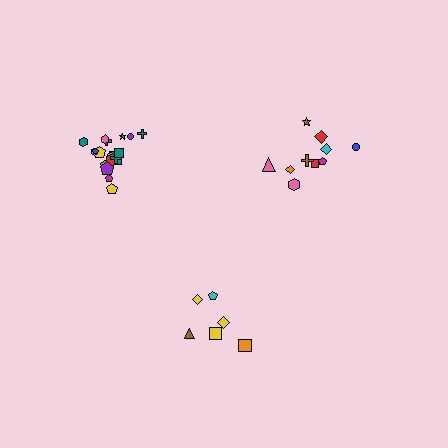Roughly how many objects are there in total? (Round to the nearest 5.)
Roughly 35 objects in total.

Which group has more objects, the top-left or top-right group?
The top-left group.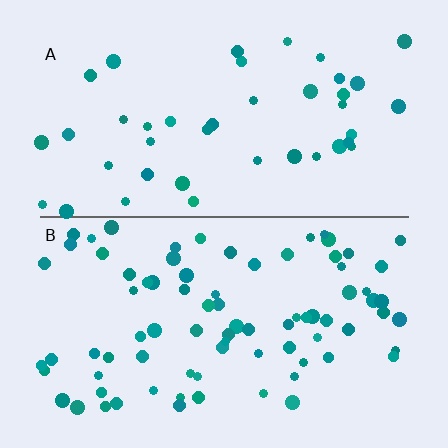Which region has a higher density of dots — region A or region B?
B (the bottom).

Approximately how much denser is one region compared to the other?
Approximately 2.0× — region B over region A.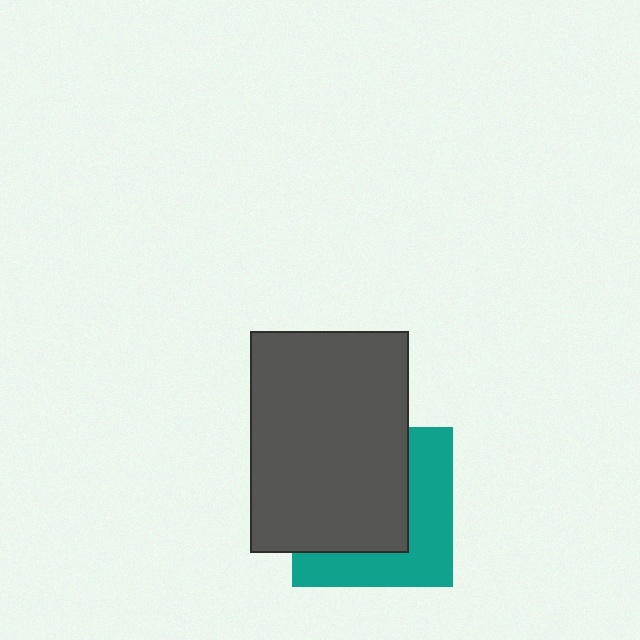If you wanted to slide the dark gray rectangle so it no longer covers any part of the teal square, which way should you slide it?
Slide it toward the upper-left — that is the most direct way to separate the two shapes.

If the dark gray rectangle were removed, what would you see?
You would see the complete teal square.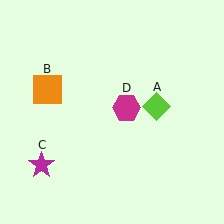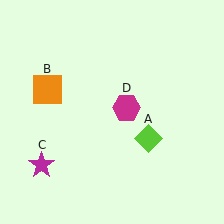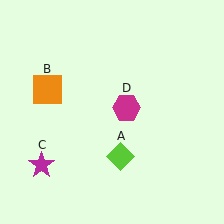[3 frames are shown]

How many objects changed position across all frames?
1 object changed position: lime diamond (object A).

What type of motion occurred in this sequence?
The lime diamond (object A) rotated clockwise around the center of the scene.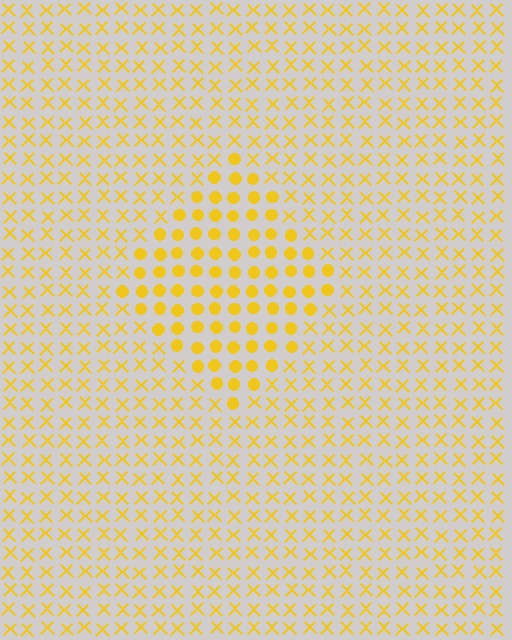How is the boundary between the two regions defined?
The boundary is defined by a change in element shape: circles inside vs. X marks outside. All elements share the same color and spacing.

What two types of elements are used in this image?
The image uses circles inside the diamond region and X marks outside it.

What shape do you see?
I see a diamond.